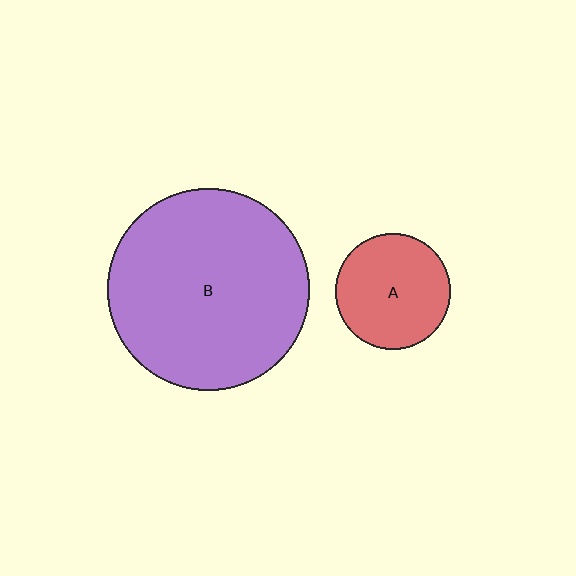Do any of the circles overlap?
No, none of the circles overlap.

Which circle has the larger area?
Circle B (purple).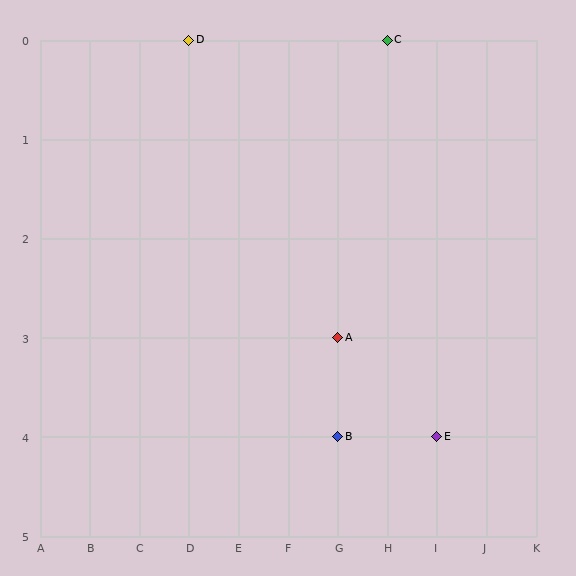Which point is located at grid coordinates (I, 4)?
Point E is at (I, 4).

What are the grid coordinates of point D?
Point D is at grid coordinates (D, 0).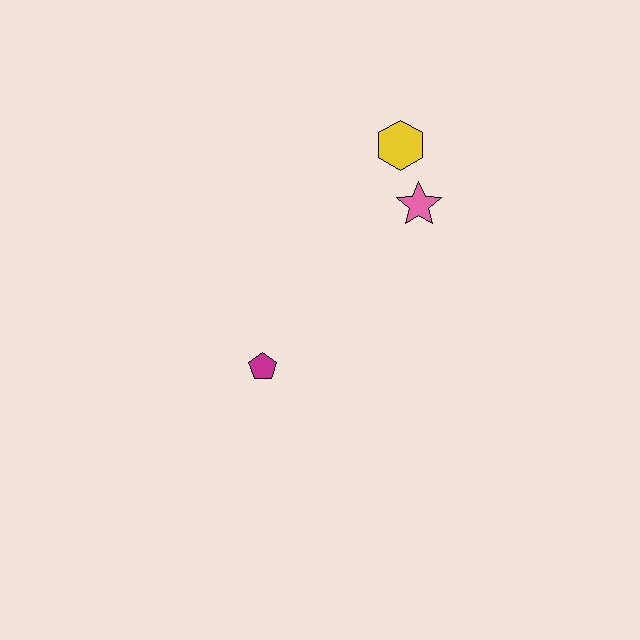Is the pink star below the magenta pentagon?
No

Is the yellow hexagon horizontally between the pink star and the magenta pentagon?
Yes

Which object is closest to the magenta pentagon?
The pink star is closest to the magenta pentagon.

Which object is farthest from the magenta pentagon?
The yellow hexagon is farthest from the magenta pentagon.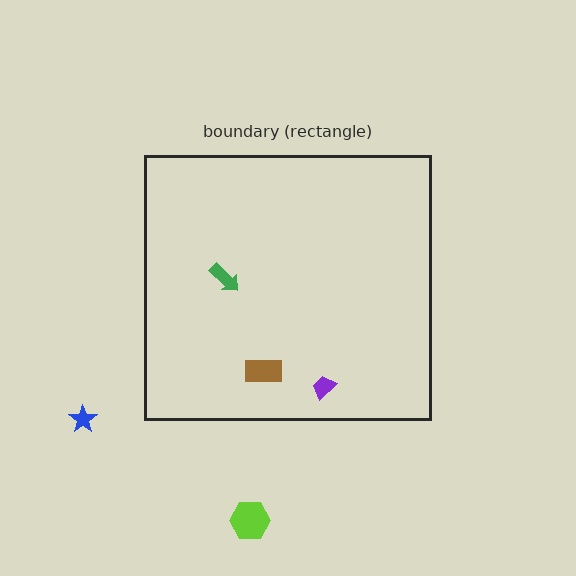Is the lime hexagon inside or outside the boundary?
Outside.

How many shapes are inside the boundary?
3 inside, 2 outside.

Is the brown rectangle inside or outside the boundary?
Inside.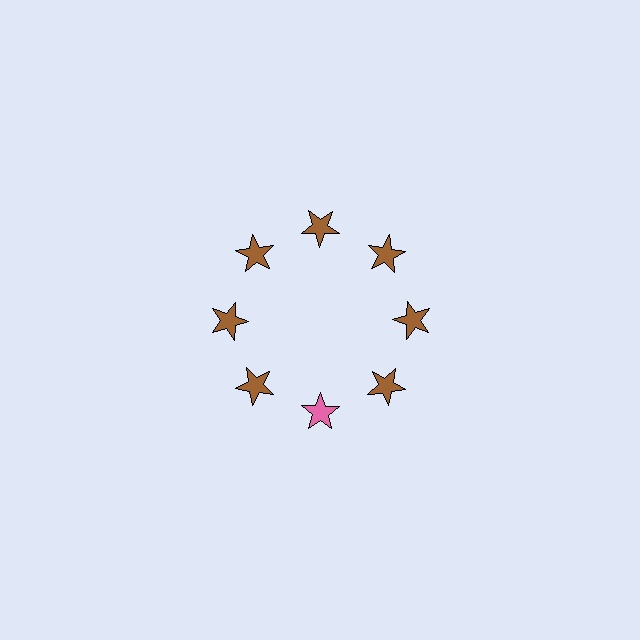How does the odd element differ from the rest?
It has a different color: pink instead of brown.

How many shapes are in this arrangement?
There are 8 shapes arranged in a ring pattern.